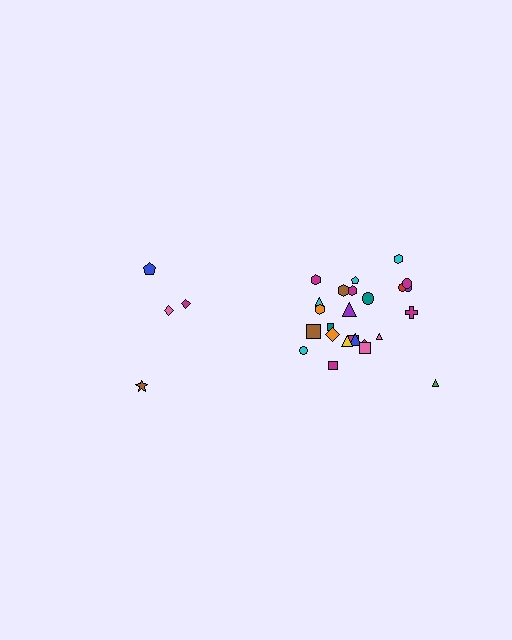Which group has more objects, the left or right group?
The right group.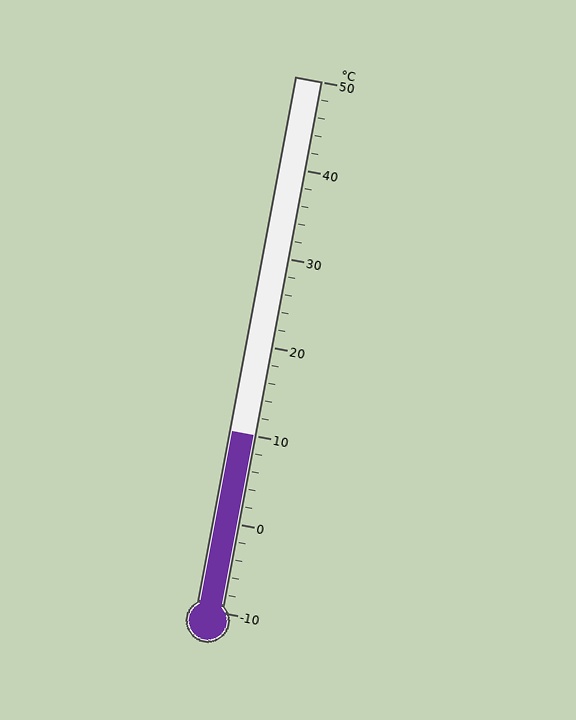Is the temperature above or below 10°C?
The temperature is at 10°C.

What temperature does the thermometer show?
The thermometer shows approximately 10°C.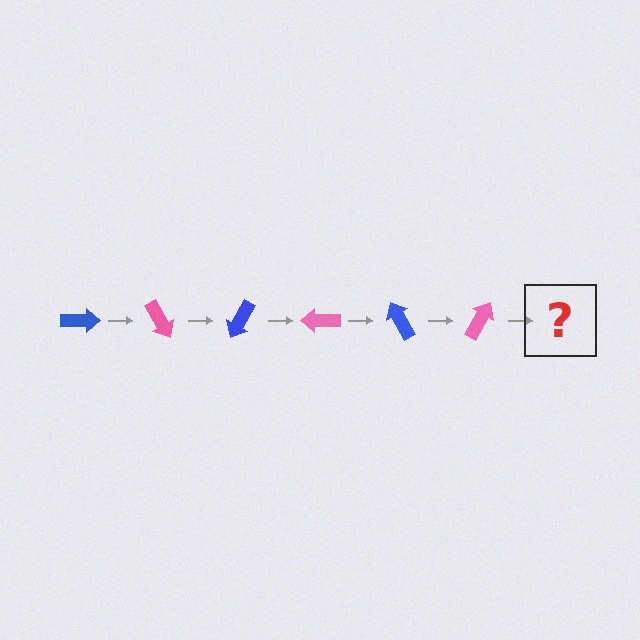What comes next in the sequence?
The next element should be a blue arrow, rotated 360 degrees from the start.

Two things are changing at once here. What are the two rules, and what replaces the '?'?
The two rules are that it rotates 60 degrees each step and the color cycles through blue and pink. The '?' should be a blue arrow, rotated 360 degrees from the start.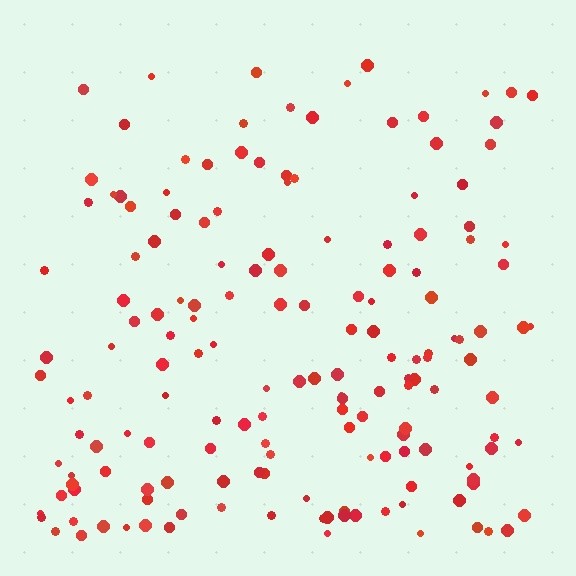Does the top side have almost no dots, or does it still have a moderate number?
Still a moderate number, just noticeably fewer than the bottom.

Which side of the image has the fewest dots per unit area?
The top.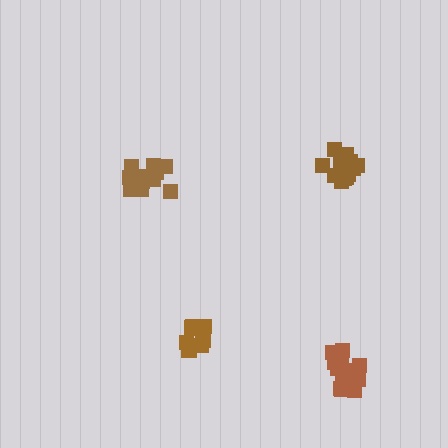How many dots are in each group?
Group 1: 17 dots, Group 2: 13 dots, Group 3: 17 dots, Group 4: 11 dots (58 total).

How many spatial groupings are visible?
There are 4 spatial groupings.